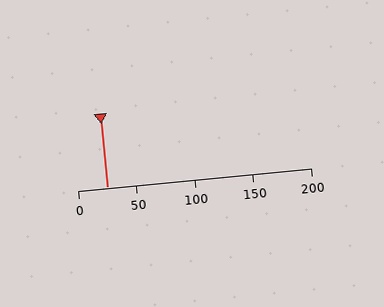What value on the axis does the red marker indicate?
The marker indicates approximately 25.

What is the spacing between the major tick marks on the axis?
The major ticks are spaced 50 apart.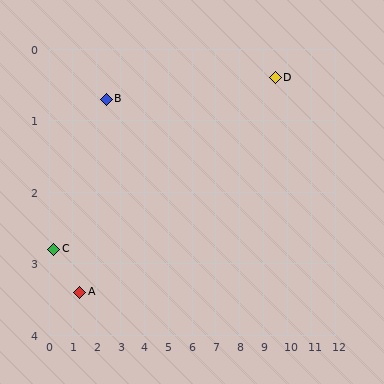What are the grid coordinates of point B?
Point B is at approximately (2.4, 0.7).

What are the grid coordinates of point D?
Point D is at approximately (9.5, 0.4).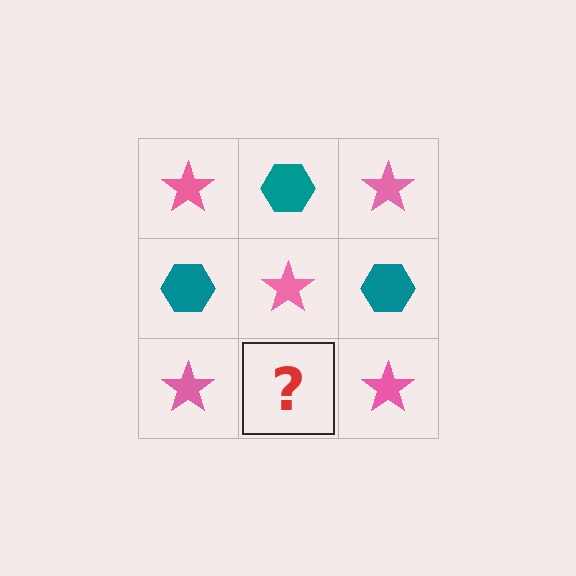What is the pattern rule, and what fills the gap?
The rule is that it alternates pink star and teal hexagon in a checkerboard pattern. The gap should be filled with a teal hexagon.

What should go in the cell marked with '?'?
The missing cell should contain a teal hexagon.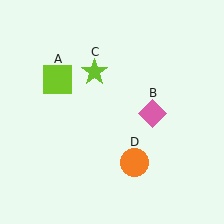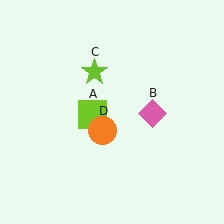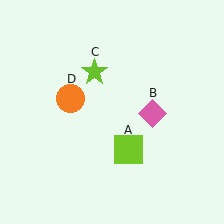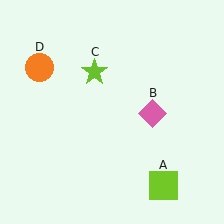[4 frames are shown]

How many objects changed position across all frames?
2 objects changed position: lime square (object A), orange circle (object D).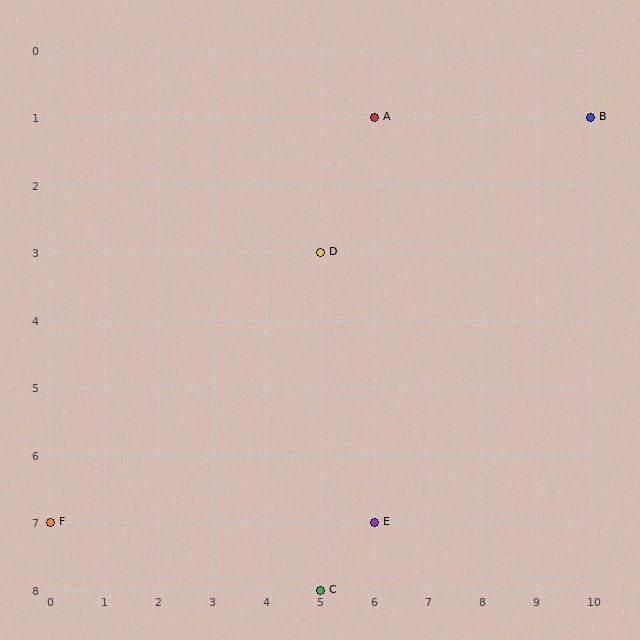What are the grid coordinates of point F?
Point F is at grid coordinates (0, 7).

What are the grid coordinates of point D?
Point D is at grid coordinates (5, 3).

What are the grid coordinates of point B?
Point B is at grid coordinates (10, 1).